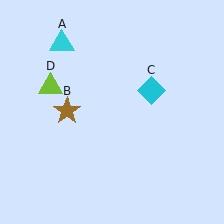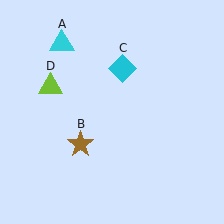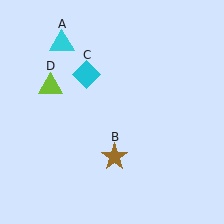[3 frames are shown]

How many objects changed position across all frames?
2 objects changed position: brown star (object B), cyan diamond (object C).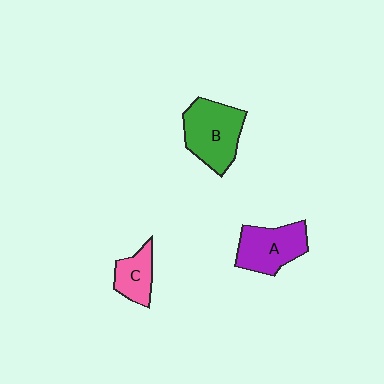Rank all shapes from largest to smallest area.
From largest to smallest: B (green), A (purple), C (pink).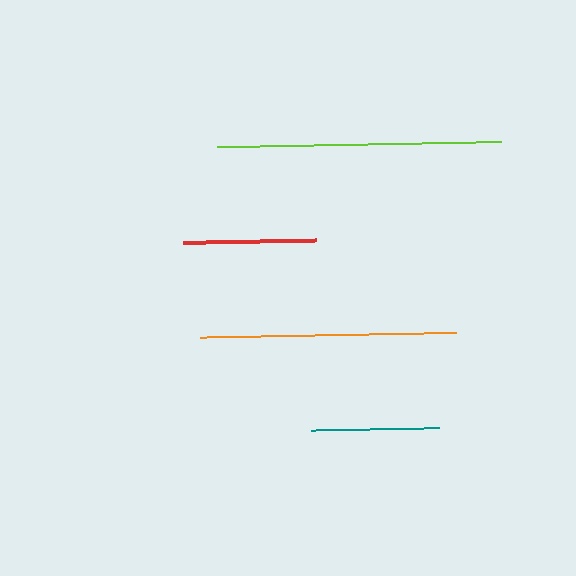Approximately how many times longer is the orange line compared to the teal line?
The orange line is approximately 2.0 times the length of the teal line.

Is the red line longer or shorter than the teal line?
The red line is longer than the teal line.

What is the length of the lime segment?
The lime segment is approximately 285 pixels long.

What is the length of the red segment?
The red segment is approximately 133 pixels long.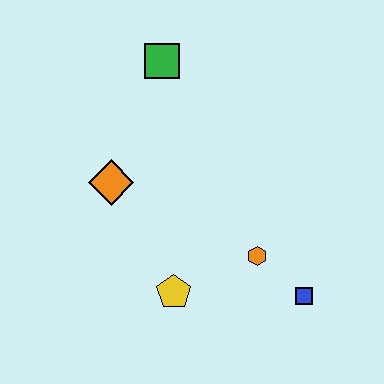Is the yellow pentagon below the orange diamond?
Yes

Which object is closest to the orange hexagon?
The blue square is closest to the orange hexagon.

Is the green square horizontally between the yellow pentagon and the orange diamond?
Yes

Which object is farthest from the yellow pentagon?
The green square is farthest from the yellow pentagon.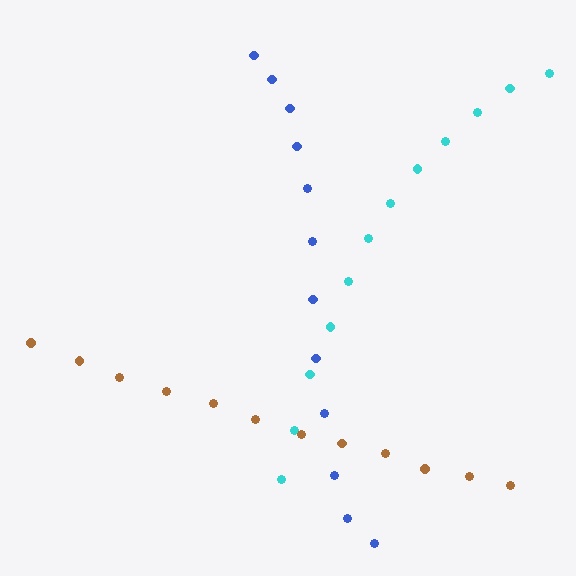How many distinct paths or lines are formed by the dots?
There are 3 distinct paths.